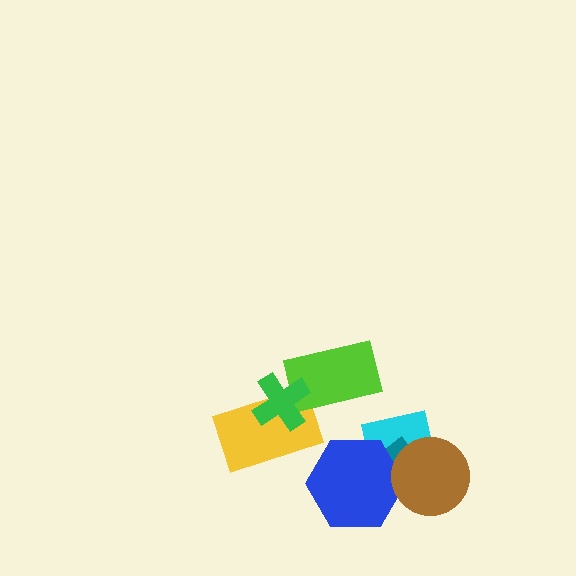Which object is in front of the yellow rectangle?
The green cross is in front of the yellow rectangle.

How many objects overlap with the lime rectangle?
1 object overlaps with the lime rectangle.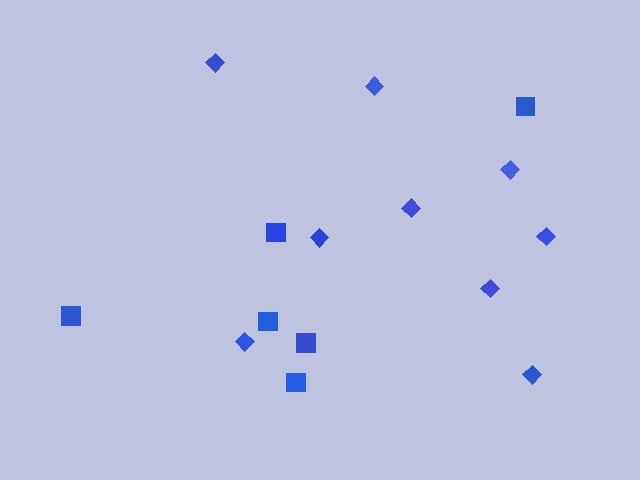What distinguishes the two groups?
There are 2 groups: one group of squares (6) and one group of diamonds (9).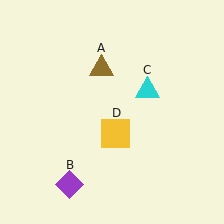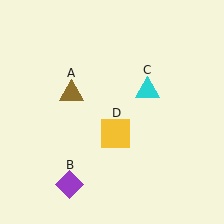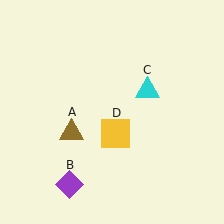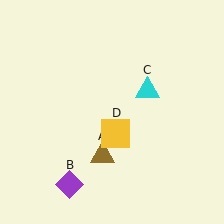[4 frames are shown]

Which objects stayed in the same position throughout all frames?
Purple diamond (object B) and cyan triangle (object C) and yellow square (object D) remained stationary.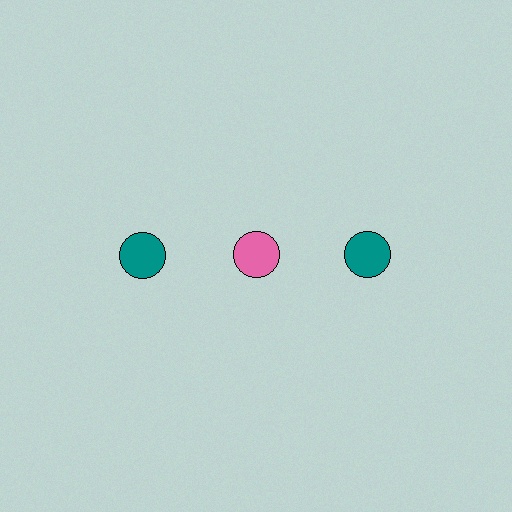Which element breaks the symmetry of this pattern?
The pink circle in the top row, second from left column breaks the symmetry. All other shapes are teal circles.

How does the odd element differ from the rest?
It has a different color: pink instead of teal.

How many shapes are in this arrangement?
There are 3 shapes arranged in a grid pattern.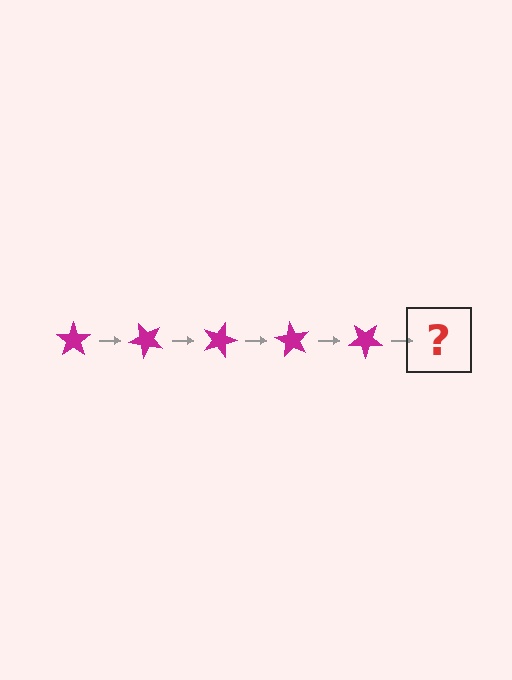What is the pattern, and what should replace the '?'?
The pattern is that the star rotates 45 degrees each step. The '?' should be a magenta star rotated 225 degrees.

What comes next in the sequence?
The next element should be a magenta star rotated 225 degrees.